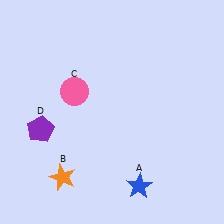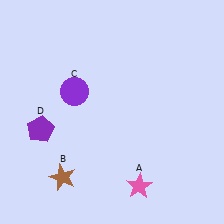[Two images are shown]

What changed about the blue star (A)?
In Image 1, A is blue. In Image 2, it changed to pink.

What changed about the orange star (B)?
In Image 1, B is orange. In Image 2, it changed to brown.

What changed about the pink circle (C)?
In Image 1, C is pink. In Image 2, it changed to purple.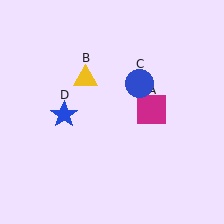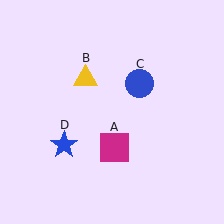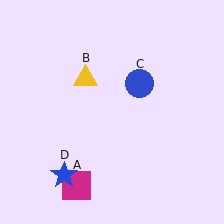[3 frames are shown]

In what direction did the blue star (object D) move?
The blue star (object D) moved down.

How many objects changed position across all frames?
2 objects changed position: magenta square (object A), blue star (object D).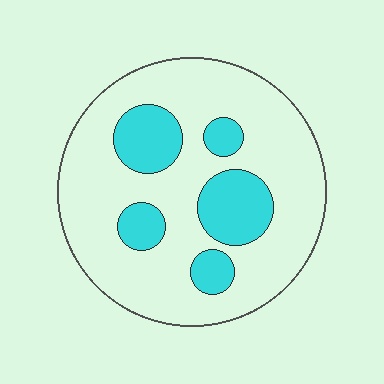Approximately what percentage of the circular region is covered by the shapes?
Approximately 25%.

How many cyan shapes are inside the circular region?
5.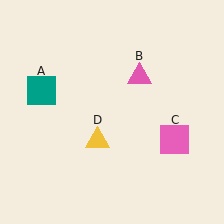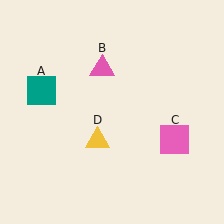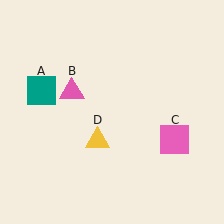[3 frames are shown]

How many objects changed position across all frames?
1 object changed position: pink triangle (object B).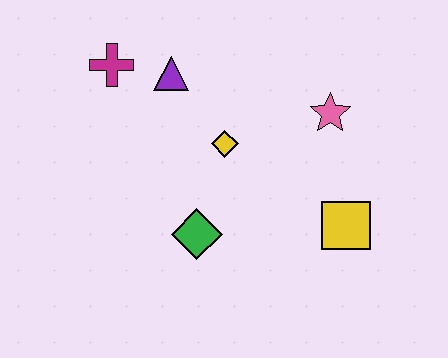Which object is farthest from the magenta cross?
The yellow square is farthest from the magenta cross.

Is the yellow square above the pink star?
No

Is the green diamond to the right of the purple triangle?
Yes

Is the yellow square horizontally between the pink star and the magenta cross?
No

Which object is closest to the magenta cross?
The purple triangle is closest to the magenta cross.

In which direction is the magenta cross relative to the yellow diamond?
The magenta cross is to the left of the yellow diamond.